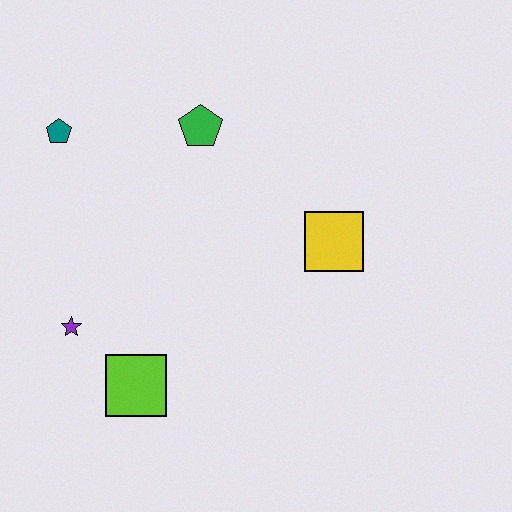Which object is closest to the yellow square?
The green pentagon is closest to the yellow square.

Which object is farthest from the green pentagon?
The lime square is farthest from the green pentagon.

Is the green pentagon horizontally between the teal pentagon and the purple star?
No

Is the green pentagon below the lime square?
No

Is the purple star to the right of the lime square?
No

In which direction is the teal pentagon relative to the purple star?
The teal pentagon is above the purple star.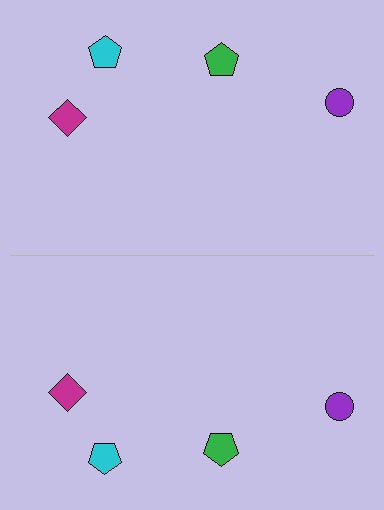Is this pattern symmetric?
Yes, this pattern has bilateral (reflection) symmetry.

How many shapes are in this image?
There are 8 shapes in this image.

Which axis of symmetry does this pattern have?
The pattern has a horizontal axis of symmetry running through the center of the image.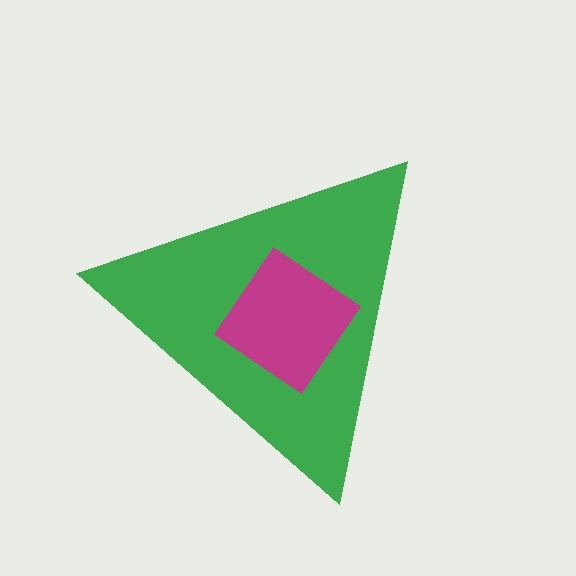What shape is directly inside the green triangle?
The magenta diamond.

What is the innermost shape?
The magenta diamond.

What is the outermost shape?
The green triangle.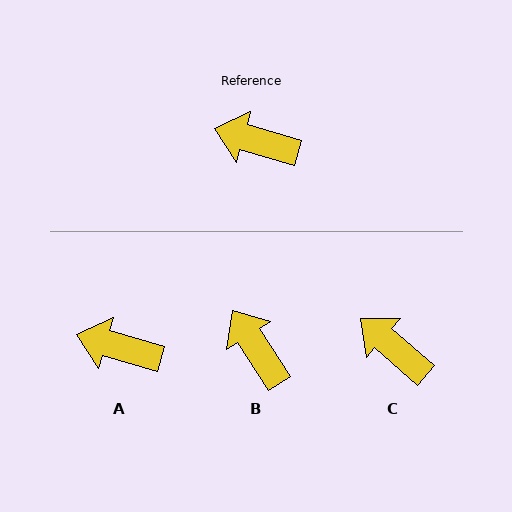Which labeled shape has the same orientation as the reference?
A.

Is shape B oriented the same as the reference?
No, it is off by about 41 degrees.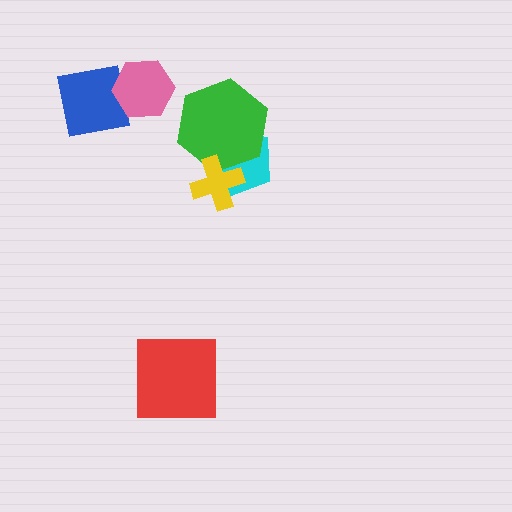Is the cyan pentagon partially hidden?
Yes, it is partially covered by another shape.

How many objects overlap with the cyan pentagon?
2 objects overlap with the cyan pentagon.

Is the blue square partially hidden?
Yes, it is partially covered by another shape.